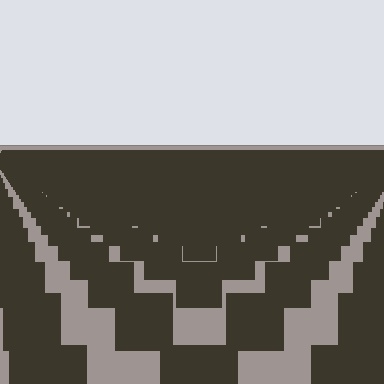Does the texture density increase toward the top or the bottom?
Density increases toward the top.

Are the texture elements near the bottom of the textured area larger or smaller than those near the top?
Larger. Near the bottom, elements are closer to the viewer and appear at a bigger on-screen size.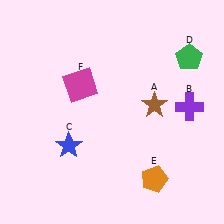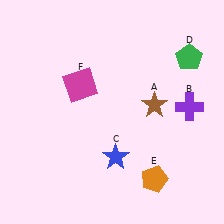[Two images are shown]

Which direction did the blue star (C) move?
The blue star (C) moved right.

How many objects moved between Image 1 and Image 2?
1 object moved between the two images.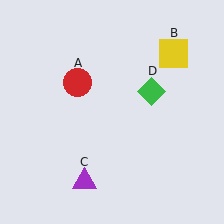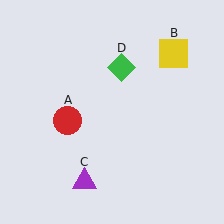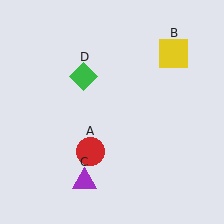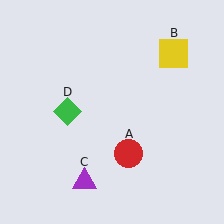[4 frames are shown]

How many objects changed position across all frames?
2 objects changed position: red circle (object A), green diamond (object D).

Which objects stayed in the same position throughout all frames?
Yellow square (object B) and purple triangle (object C) remained stationary.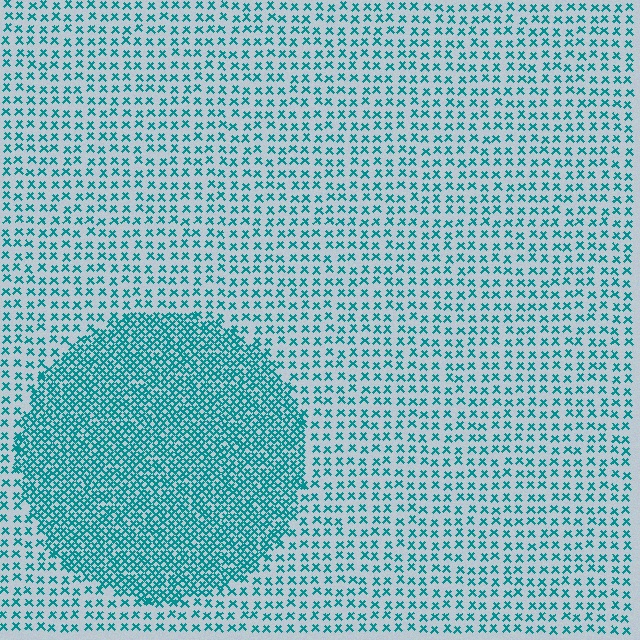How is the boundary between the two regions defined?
The boundary is defined by a change in element density (approximately 2.4x ratio). All elements are the same color, size, and shape.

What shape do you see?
I see a circle.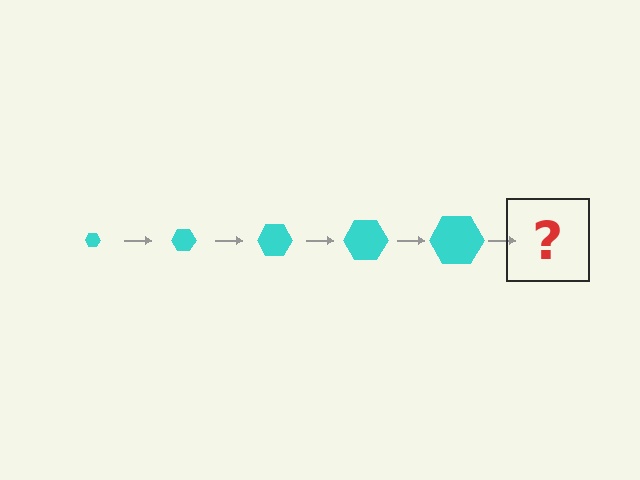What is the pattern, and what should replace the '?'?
The pattern is that the hexagon gets progressively larger each step. The '?' should be a cyan hexagon, larger than the previous one.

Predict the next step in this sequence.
The next step is a cyan hexagon, larger than the previous one.